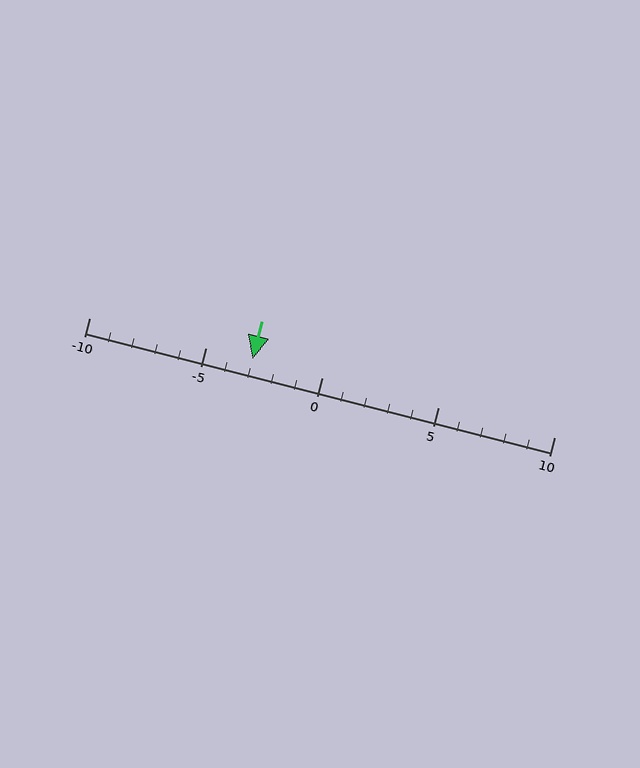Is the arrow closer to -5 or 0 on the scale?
The arrow is closer to -5.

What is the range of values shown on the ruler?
The ruler shows values from -10 to 10.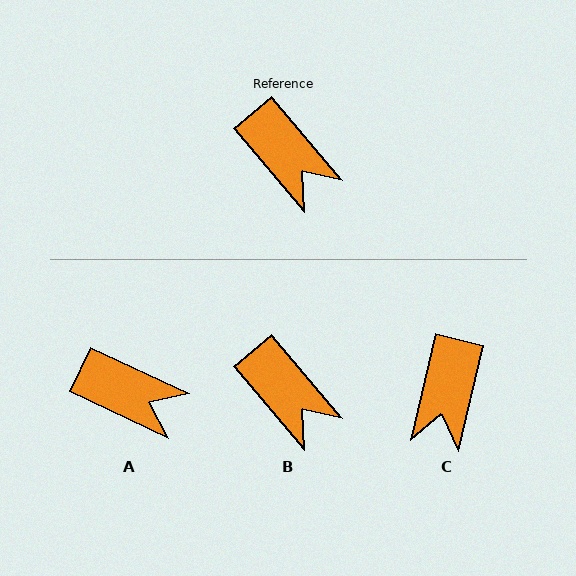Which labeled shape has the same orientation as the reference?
B.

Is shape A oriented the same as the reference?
No, it is off by about 25 degrees.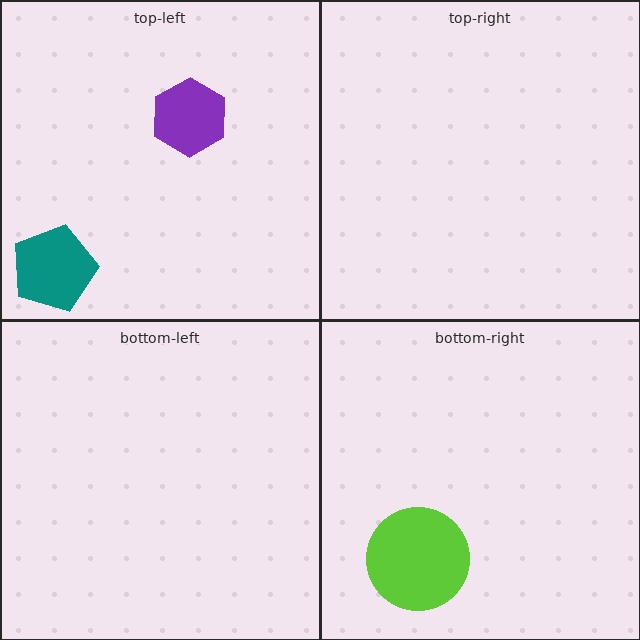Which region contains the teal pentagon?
The top-left region.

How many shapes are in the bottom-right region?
1.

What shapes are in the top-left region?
The purple hexagon, the teal pentagon.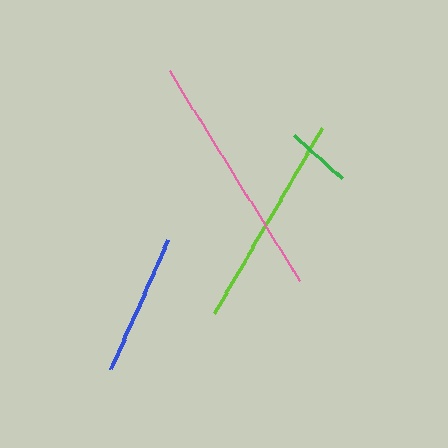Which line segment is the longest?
The pink line is the longest at approximately 247 pixels.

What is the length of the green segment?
The green segment is approximately 64 pixels long.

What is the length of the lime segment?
The lime segment is approximately 215 pixels long.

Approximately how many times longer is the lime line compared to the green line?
The lime line is approximately 3.3 times the length of the green line.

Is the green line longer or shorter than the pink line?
The pink line is longer than the green line.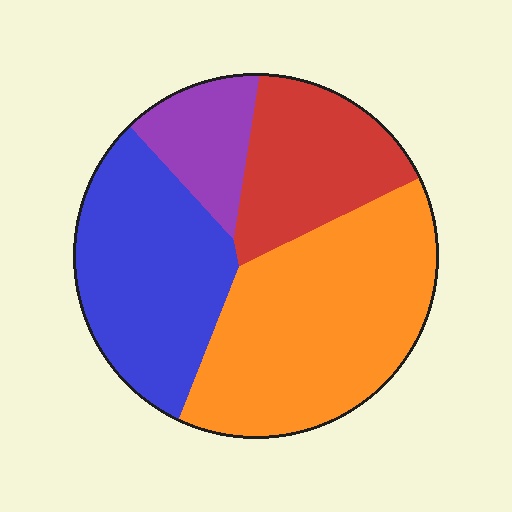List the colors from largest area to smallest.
From largest to smallest: orange, blue, red, purple.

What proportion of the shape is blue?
Blue takes up between a sixth and a third of the shape.